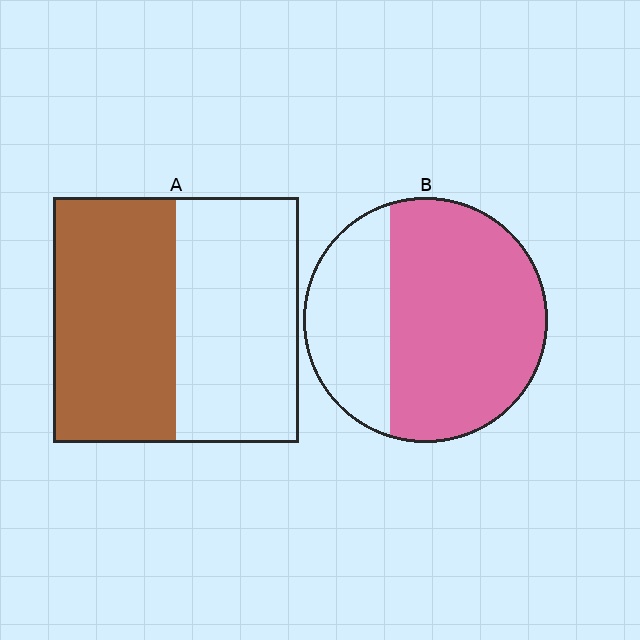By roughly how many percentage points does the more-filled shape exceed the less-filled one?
By roughly 20 percentage points (B over A).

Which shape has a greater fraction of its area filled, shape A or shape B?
Shape B.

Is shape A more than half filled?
Roughly half.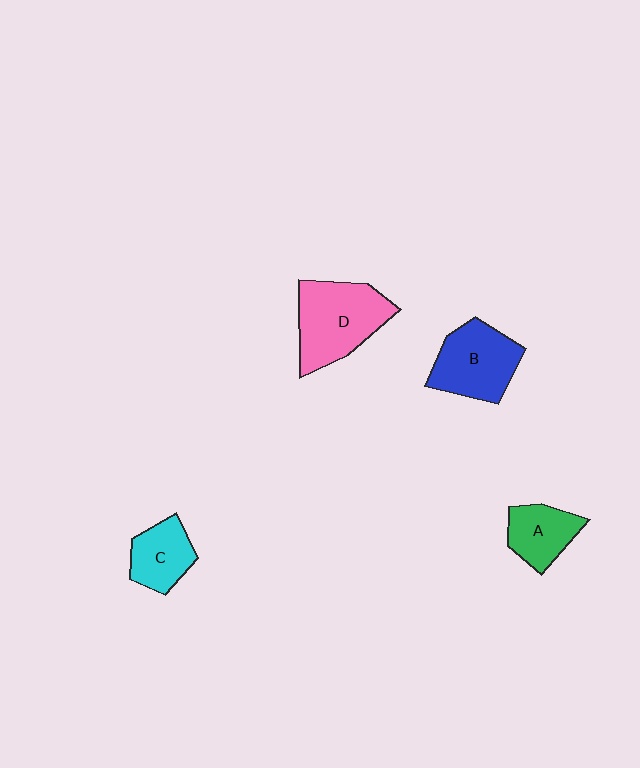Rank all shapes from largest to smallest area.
From largest to smallest: D (pink), B (blue), C (cyan), A (green).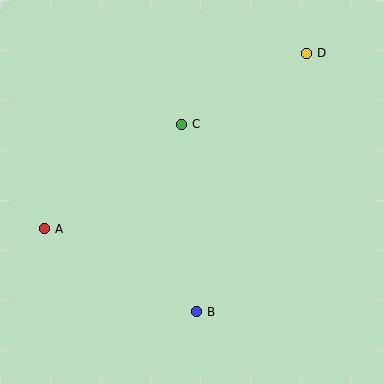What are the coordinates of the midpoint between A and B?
The midpoint between A and B is at (120, 270).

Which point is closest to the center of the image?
Point C at (181, 124) is closest to the center.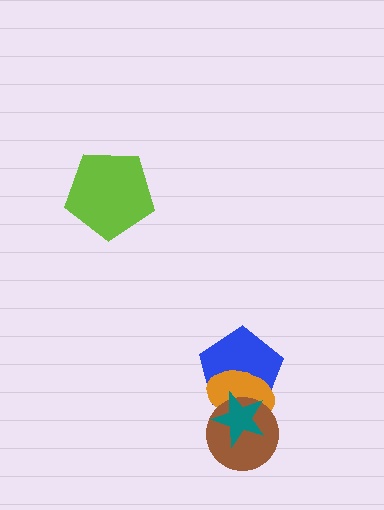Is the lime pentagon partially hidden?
No, no other shape covers it.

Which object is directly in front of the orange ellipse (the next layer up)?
The brown circle is directly in front of the orange ellipse.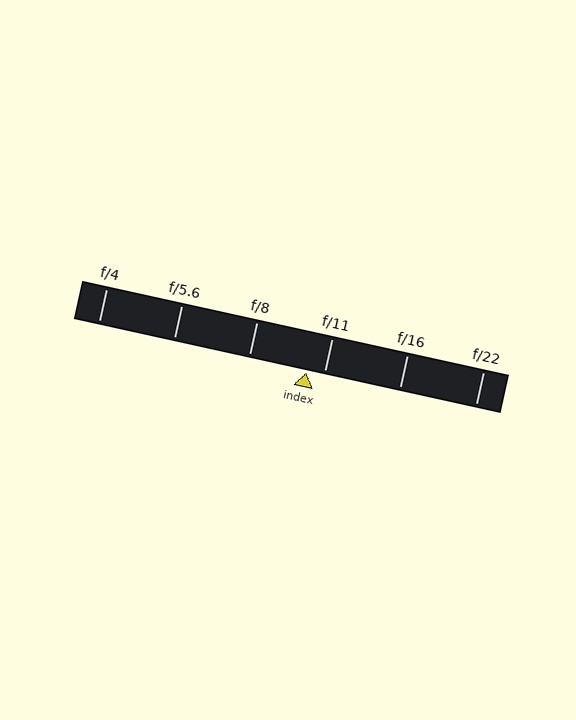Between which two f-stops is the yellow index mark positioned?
The index mark is between f/8 and f/11.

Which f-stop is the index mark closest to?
The index mark is closest to f/11.